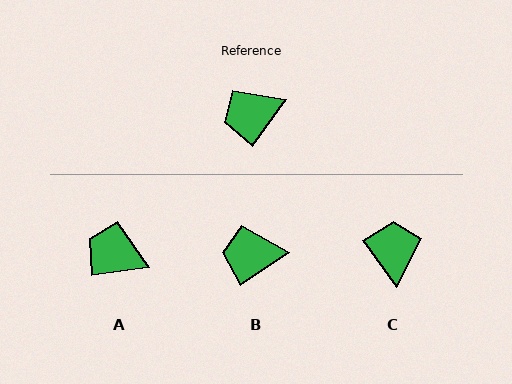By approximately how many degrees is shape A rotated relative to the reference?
Approximately 46 degrees clockwise.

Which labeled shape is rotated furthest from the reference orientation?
C, about 108 degrees away.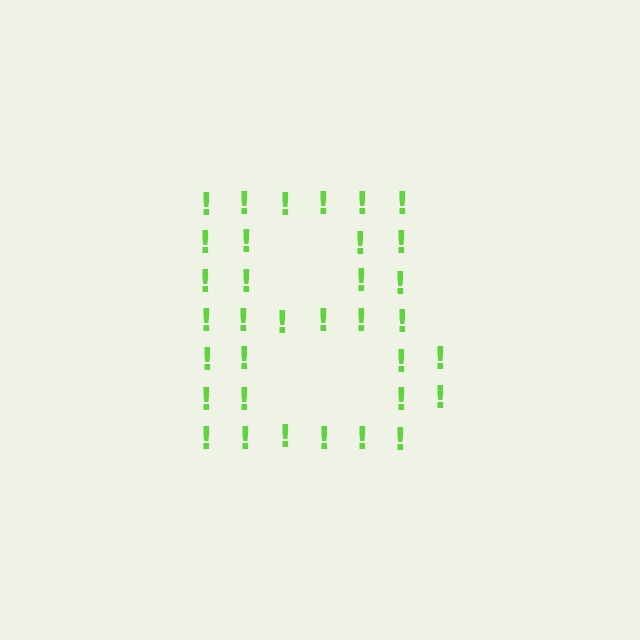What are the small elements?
The small elements are exclamation marks.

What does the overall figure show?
The overall figure shows the letter B.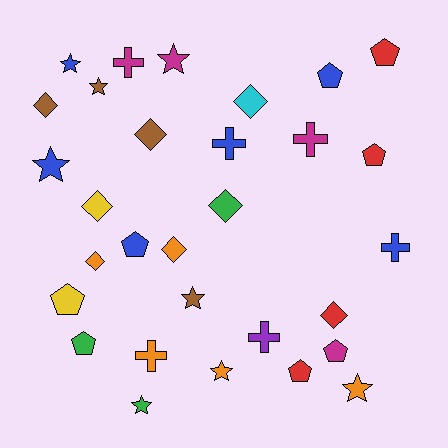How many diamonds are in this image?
There are 8 diamonds.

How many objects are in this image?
There are 30 objects.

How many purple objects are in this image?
There is 1 purple object.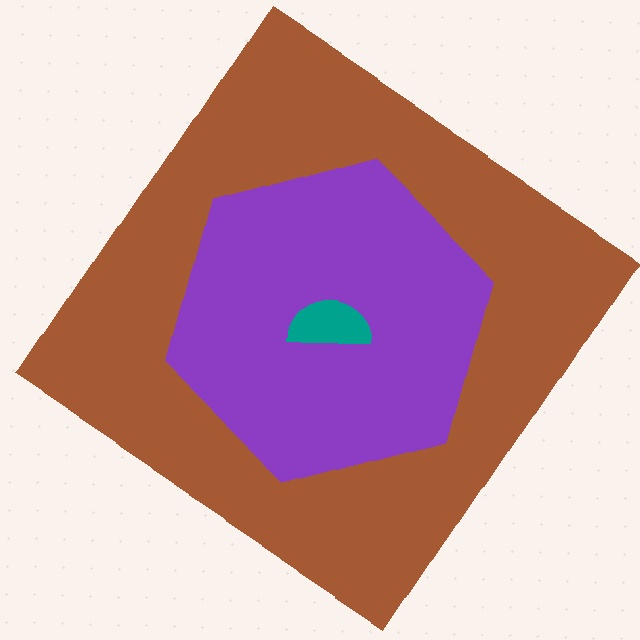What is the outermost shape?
The brown diamond.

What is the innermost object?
The teal semicircle.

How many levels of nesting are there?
3.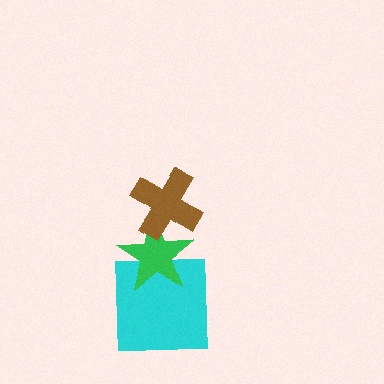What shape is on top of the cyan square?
The green star is on top of the cyan square.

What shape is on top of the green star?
The brown cross is on top of the green star.